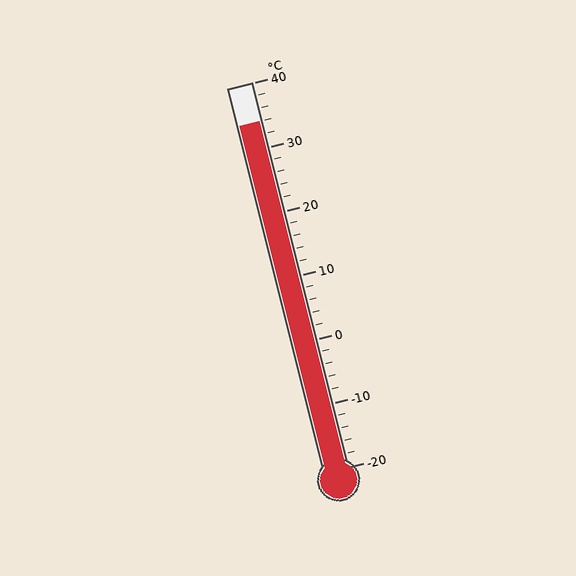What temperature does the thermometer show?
The thermometer shows approximately 34°C.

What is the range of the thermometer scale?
The thermometer scale ranges from -20°C to 40°C.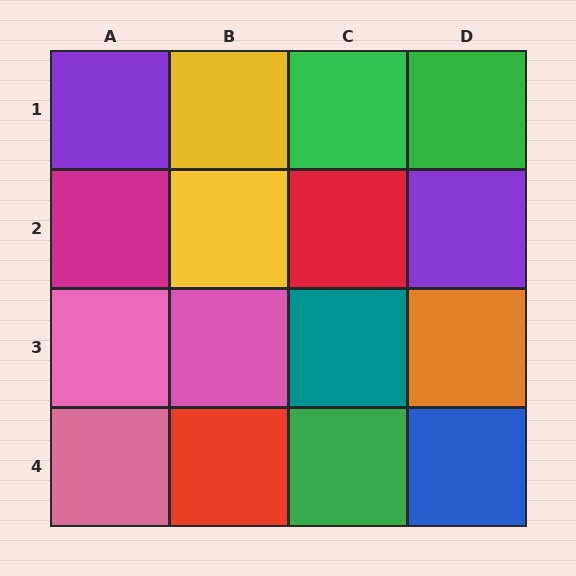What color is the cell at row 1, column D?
Green.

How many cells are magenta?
1 cell is magenta.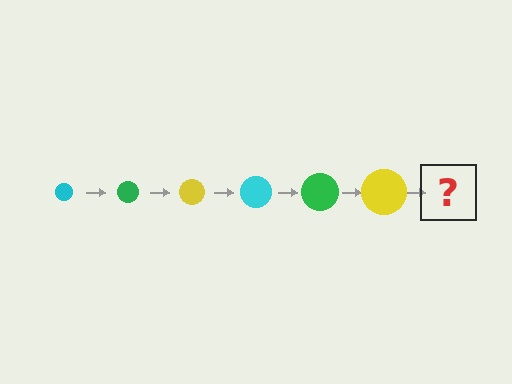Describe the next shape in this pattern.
It should be a cyan circle, larger than the previous one.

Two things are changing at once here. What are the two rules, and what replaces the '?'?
The two rules are that the circle grows larger each step and the color cycles through cyan, green, and yellow. The '?' should be a cyan circle, larger than the previous one.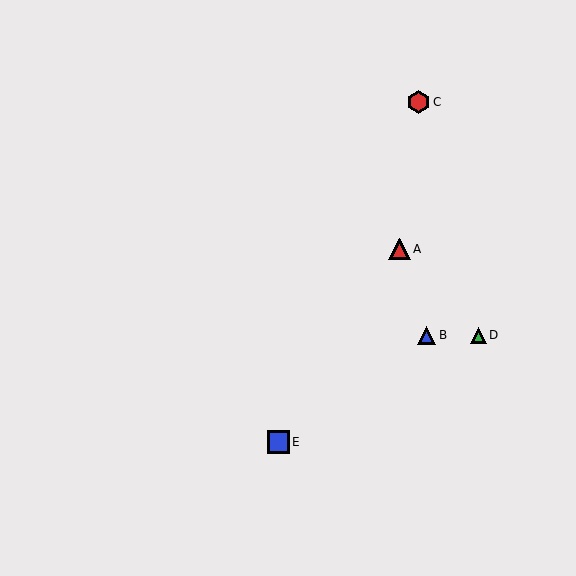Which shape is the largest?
The red hexagon (labeled C) is the largest.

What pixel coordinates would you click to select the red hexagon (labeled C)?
Click at (418, 102) to select the red hexagon C.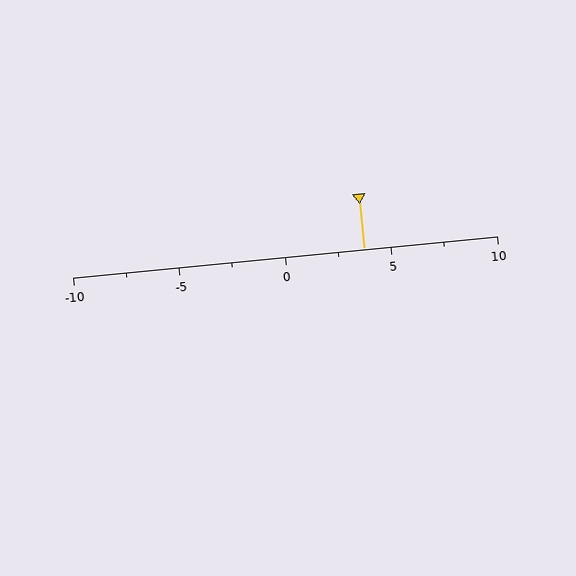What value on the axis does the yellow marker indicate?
The marker indicates approximately 3.8.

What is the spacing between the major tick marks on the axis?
The major ticks are spaced 5 apart.